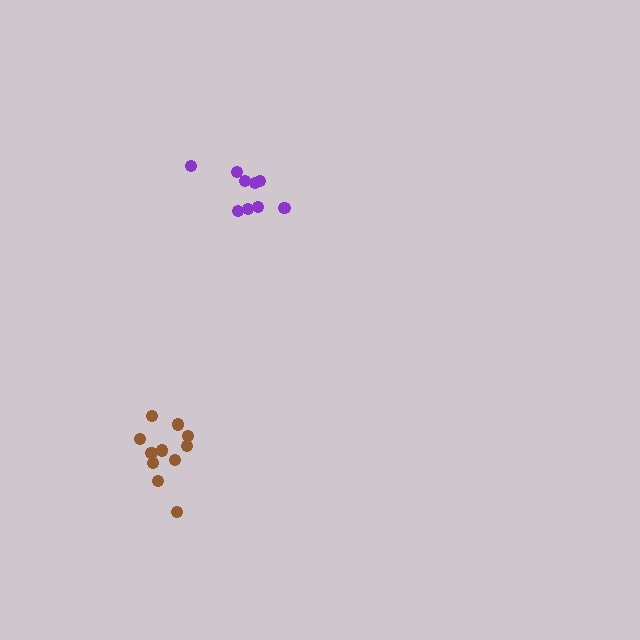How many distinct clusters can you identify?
There are 2 distinct clusters.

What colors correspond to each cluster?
The clusters are colored: brown, purple.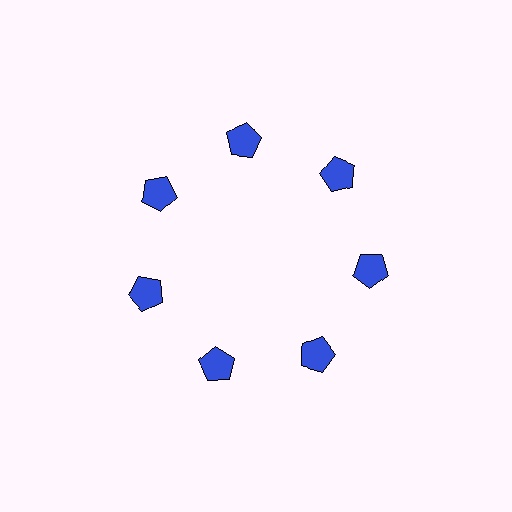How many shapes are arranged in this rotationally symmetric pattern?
There are 7 shapes, arranged in 7 groups of 1.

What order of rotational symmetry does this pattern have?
This pattern has 7-fold rotational symmetry.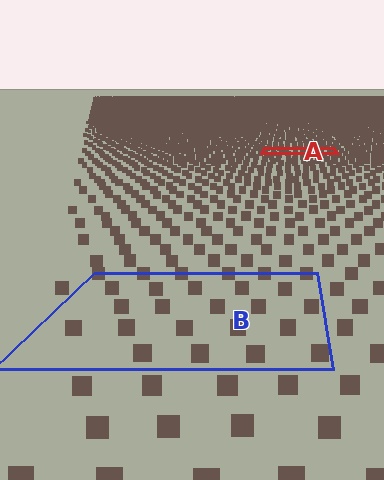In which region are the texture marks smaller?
The texture marks are smaller in region A, because it is farther away.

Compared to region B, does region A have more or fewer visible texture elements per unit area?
Region A has more texture elements per unit area — they are packed more densely because it is farther away.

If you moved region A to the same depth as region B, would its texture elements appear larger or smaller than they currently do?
They would appear larger. At a closer depth, the same texture elements are projected at a bigger on-screen size.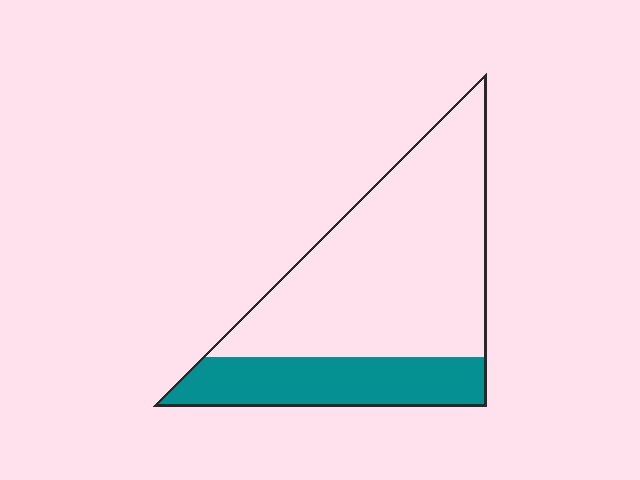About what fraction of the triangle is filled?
About one quarter (1/4).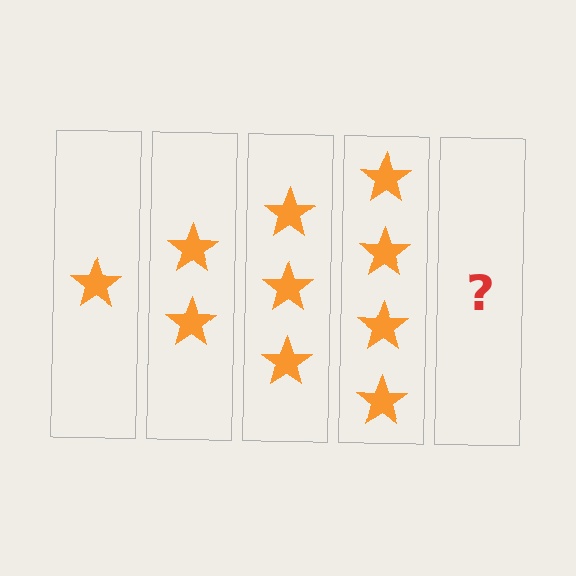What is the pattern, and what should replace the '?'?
The pattern is that each step adds one more star. The '?' should be 5 stars.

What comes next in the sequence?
The next element should be 5 stars.